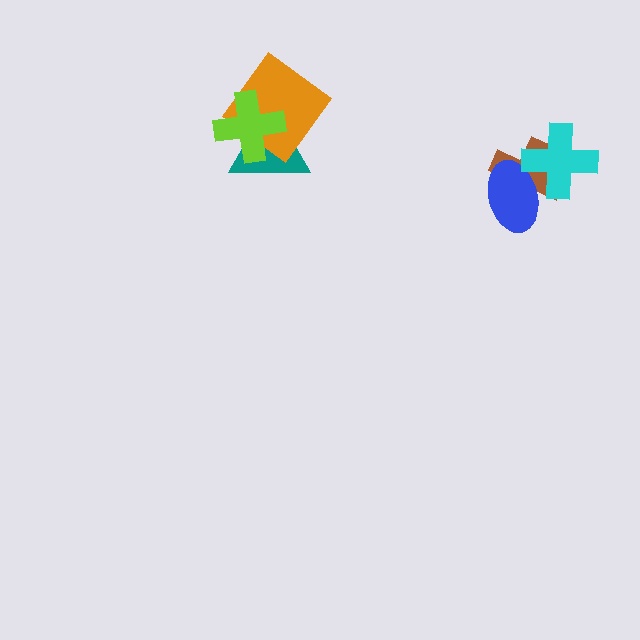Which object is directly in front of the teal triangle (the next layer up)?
The orange diamond is directly in front of the teal triangle.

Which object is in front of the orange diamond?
The lime cross is in front of the orange diamond.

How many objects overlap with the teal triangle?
2 objects overlap with the teal triangle.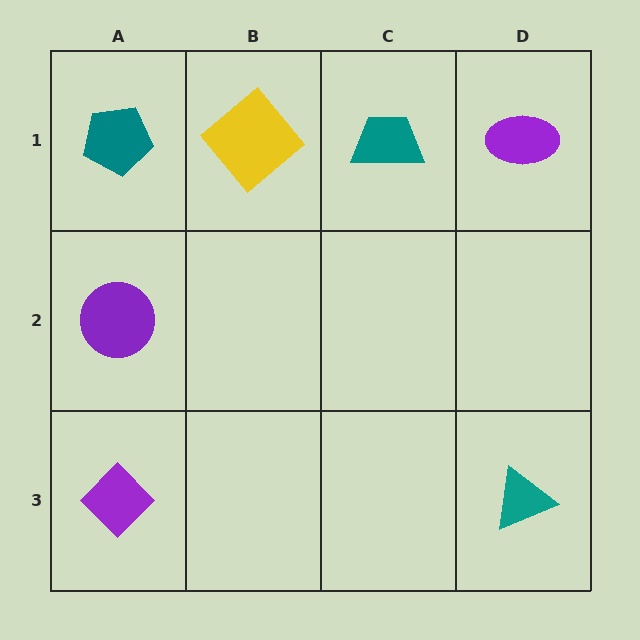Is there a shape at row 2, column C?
No, that cell is empty.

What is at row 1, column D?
A purple ellipse.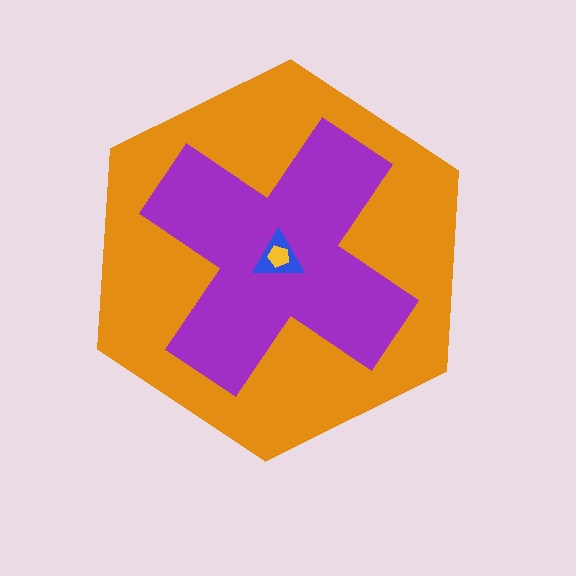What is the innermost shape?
The yellow pentagon.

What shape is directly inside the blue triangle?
The yellow pentagon.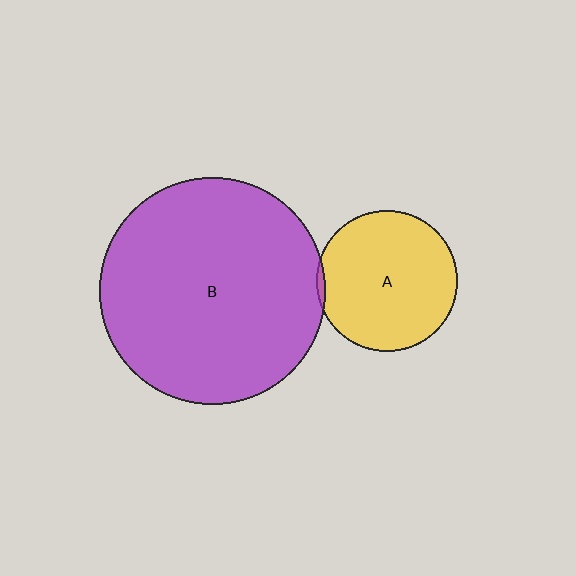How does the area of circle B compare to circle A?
Approximately 2.6 times.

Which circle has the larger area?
Circle B (purple).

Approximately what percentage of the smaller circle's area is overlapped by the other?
Approximately 5%.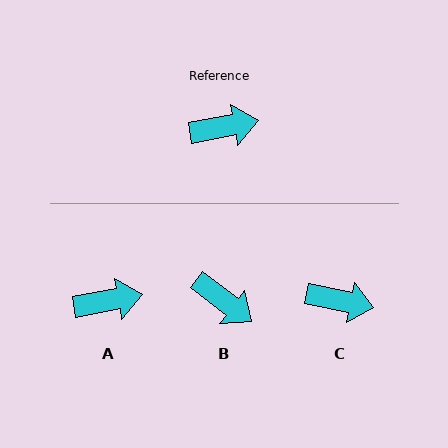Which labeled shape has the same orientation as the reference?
A.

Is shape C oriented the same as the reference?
No, it is off by about 22 degrees.